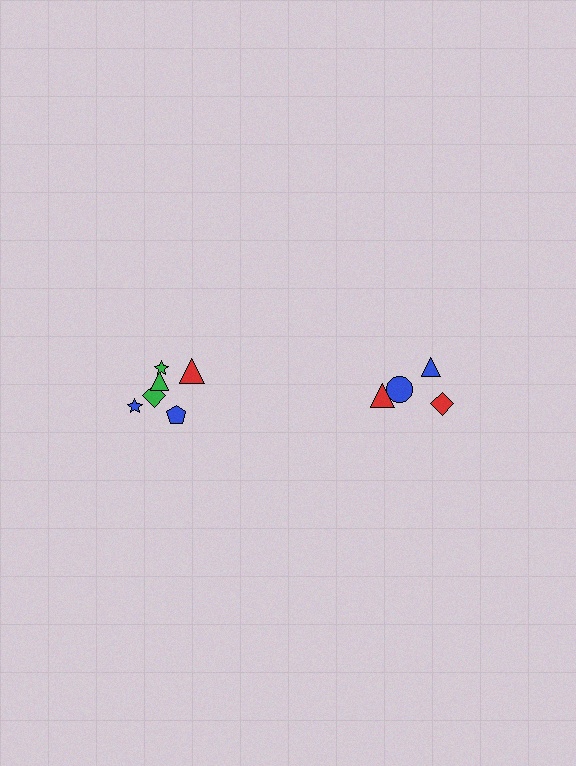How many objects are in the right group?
There are 4 objects.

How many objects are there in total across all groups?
There are 10 objects.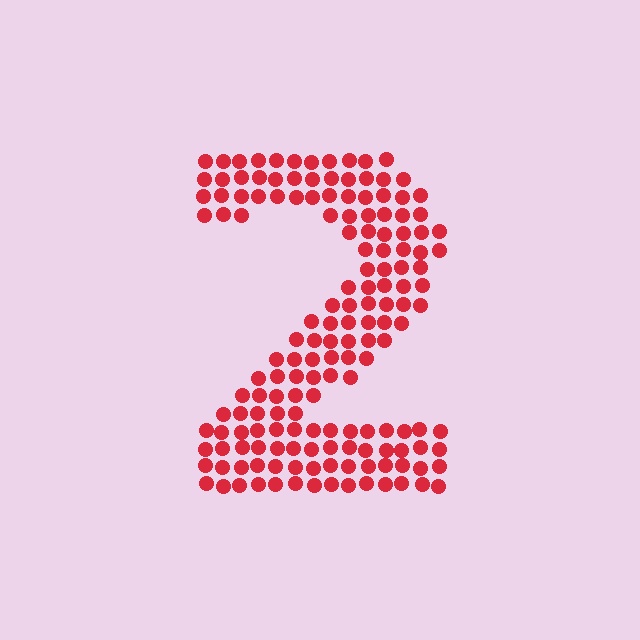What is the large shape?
The large shape is the digit 2.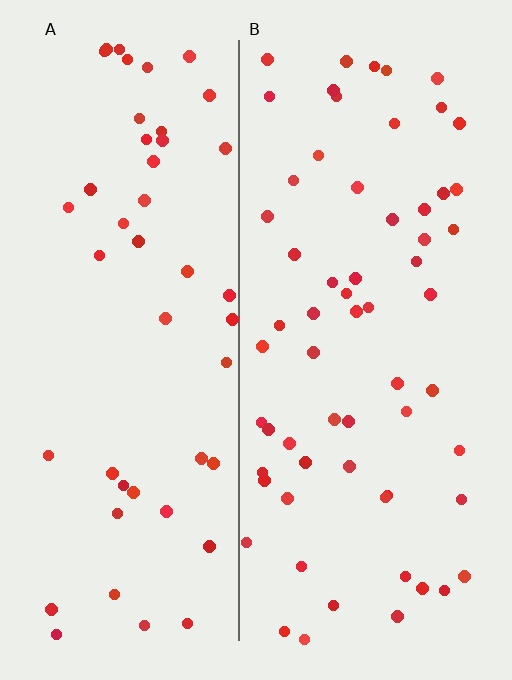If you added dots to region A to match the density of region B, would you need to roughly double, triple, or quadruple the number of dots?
Approximately double.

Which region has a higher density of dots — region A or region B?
B (the right).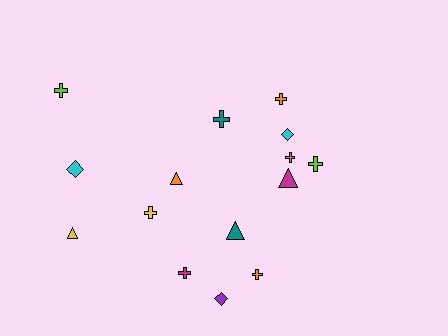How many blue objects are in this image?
There are no blue objects.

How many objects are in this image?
There are 15 objects.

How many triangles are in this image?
There are 4 triangles.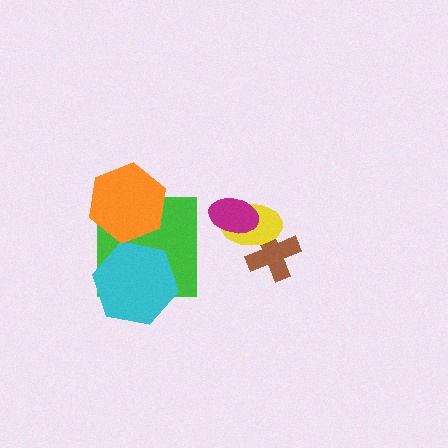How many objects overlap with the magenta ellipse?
1 object overlaps with the magenta ellipse.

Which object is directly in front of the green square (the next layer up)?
The cyan hexagon is directly in front of the green square.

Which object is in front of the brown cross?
The yellow ellipse is in front of the brown cross.